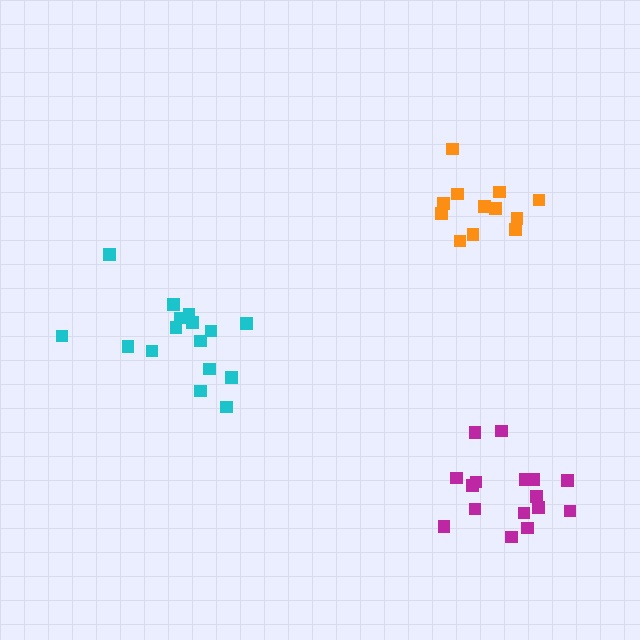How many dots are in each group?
Group 1: 16 dots, Group 2: 12 dots, Group 3: 16 dots (44 total).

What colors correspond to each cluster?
The clusters are colored: cyan, orange, magenta.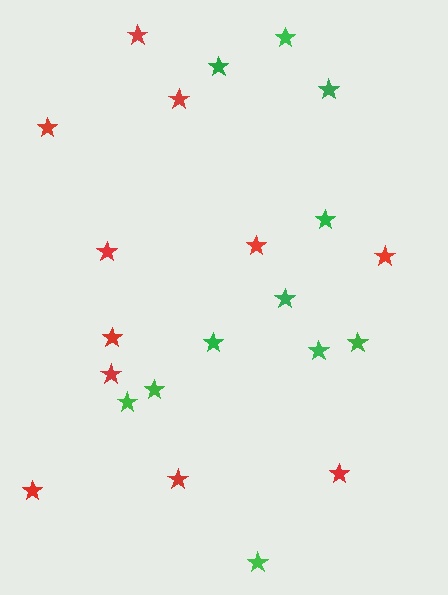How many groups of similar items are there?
There are 2 groups: one group of green stars (11) and one group of red stars (11).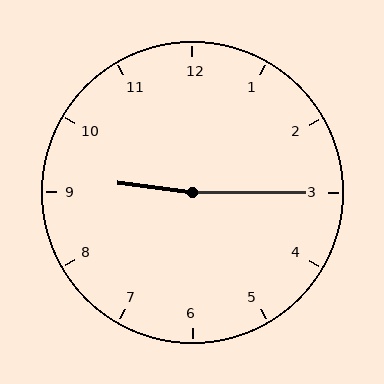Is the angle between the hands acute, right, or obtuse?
It is obtuse.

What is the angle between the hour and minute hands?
Approximately 172 degrees.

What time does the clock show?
9:15.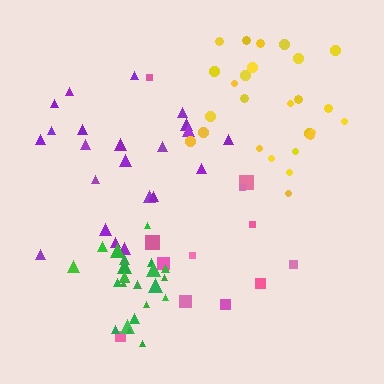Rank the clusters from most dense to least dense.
green, yellow, purple, pink.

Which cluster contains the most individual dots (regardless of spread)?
Yellow (26).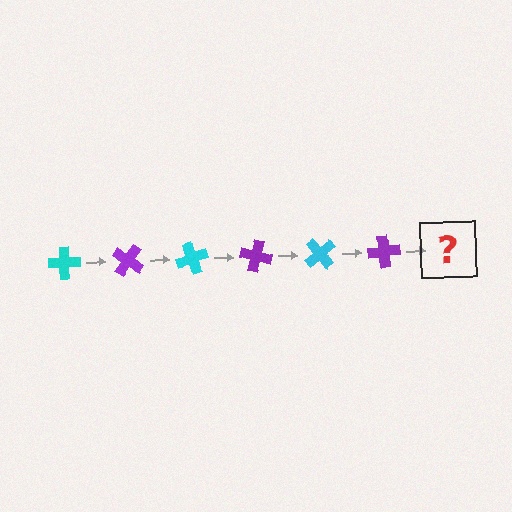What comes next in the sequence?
The next element should be a cyan cross, rotated 210 degrees from the start.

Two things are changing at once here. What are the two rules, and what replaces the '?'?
The two rules are that it rotates 35 degrees each step and the color cycles through cyan and purple. The '?' should be a cyan cross, rotated 210 degrees from the start.